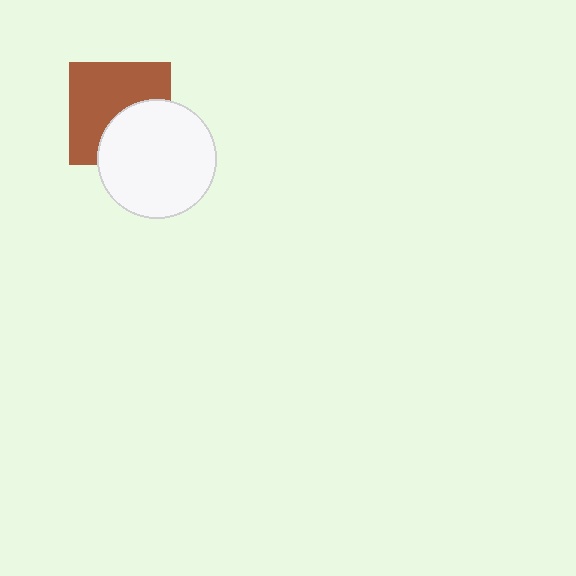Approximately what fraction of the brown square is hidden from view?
Roughly 39% of the brown square is hidden behind the white circle.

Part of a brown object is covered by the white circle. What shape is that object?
It is a square.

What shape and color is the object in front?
The object in front is a white circle.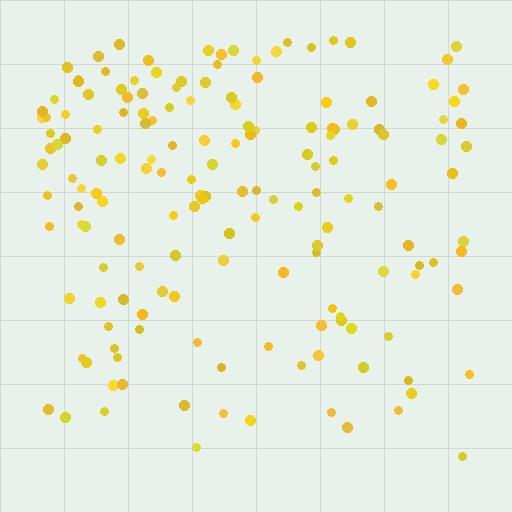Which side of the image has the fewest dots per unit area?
The bottom.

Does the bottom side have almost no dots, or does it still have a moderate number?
Still a moderate number, just noticeably fewer than the top.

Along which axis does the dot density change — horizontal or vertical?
Vertical.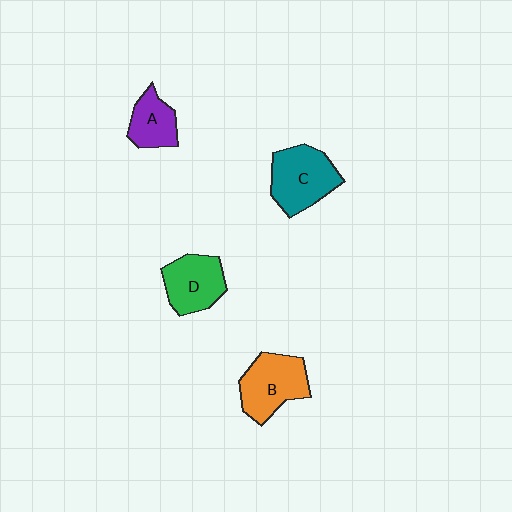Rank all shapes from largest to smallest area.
From largest to smallest: C (teal), B (orange), D (green), A (purple).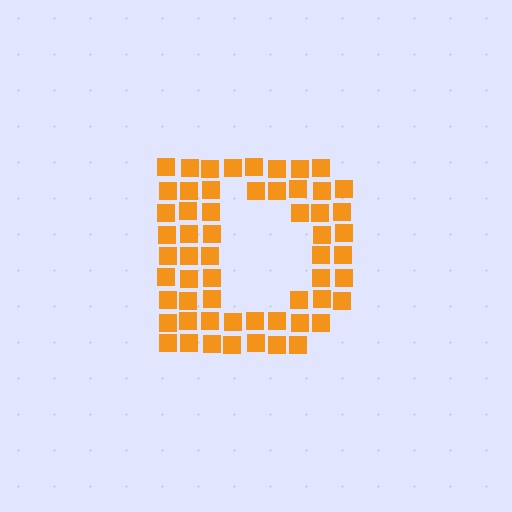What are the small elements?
The small elements are squares.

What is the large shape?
The large shape is the letter D.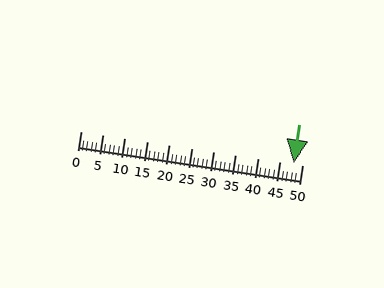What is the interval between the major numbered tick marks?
The major tick marks are spaced 5 units apart.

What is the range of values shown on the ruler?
The ruler shows values from 0 to 50.